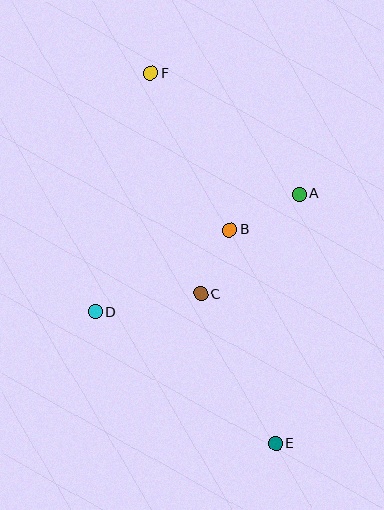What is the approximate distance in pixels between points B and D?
The distance between B and D is approximately 158 pixels.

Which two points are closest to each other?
Points B and C are closest to each other.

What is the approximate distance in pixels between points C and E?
The distance between C and E is approximately 167 pixels.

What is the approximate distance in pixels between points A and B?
The distance between A and B is approximately 79 pixels.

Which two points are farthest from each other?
Points E and F are farthest from each other.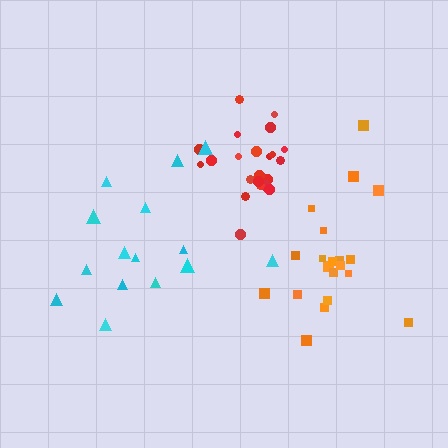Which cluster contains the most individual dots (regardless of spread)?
Red (22).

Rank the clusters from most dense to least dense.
red, orange, cyan.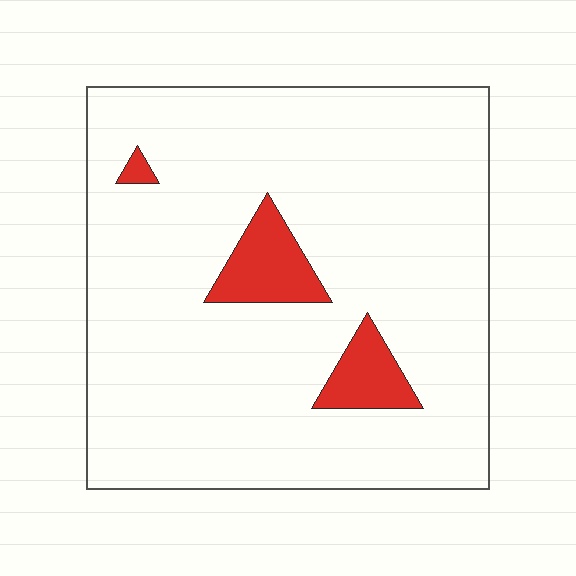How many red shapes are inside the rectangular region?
3.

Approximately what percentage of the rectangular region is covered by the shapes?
Approximately 10%.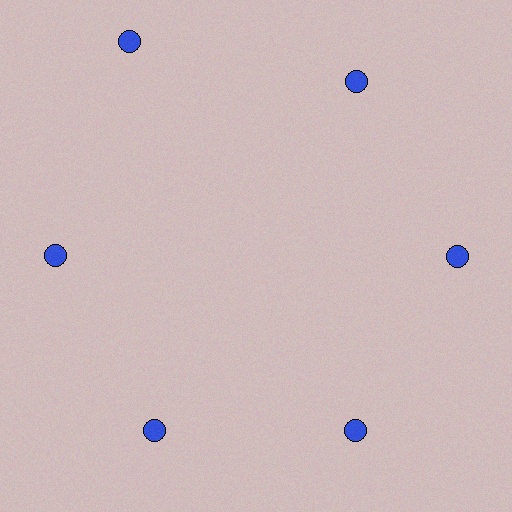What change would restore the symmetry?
The symmetry would be restored by moving it inward, back onto the ring so that all 6 circles sit at equal angles and equal distance from the center.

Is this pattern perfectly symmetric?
No. The 6 blue circles are arranged in a ring, but one element near the 11 o'clock position is pushed outward from the center, breaking the 6-fold rotational symmetry.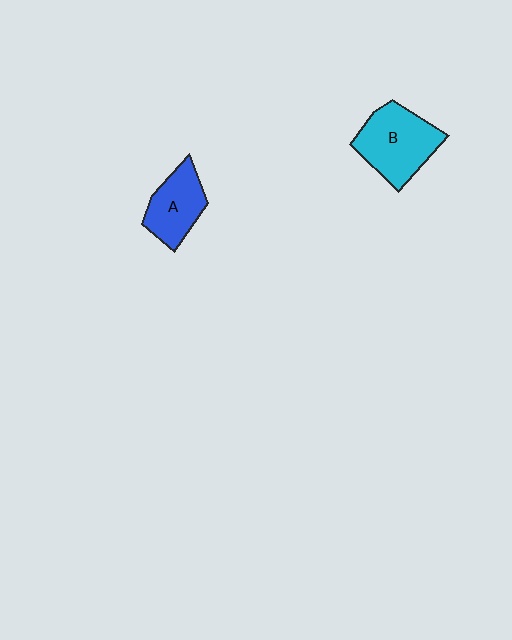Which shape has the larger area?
Shape B (cyan).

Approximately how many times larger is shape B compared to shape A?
Approximately 1.4 times.